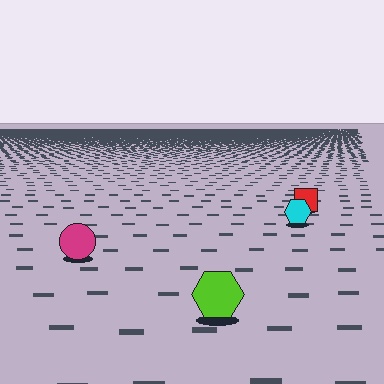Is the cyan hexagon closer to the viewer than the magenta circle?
No. The magenta circle is closer — you can tell from the texture gradient: the ground texture is coarser near it.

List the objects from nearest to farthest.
From nearest to farthest: the lime hexagon, the magenta circle, the cyan hexagon, the red square.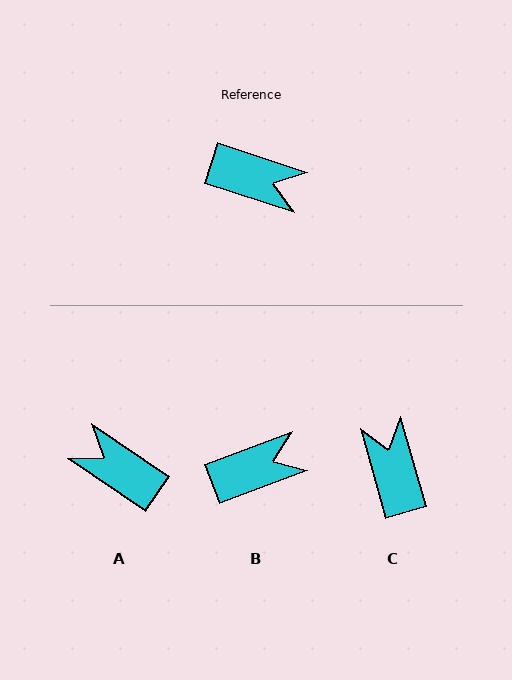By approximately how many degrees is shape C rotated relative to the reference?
Approximately 124 degrees counter-clockwise.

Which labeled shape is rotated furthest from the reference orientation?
A, about 164 degrees away.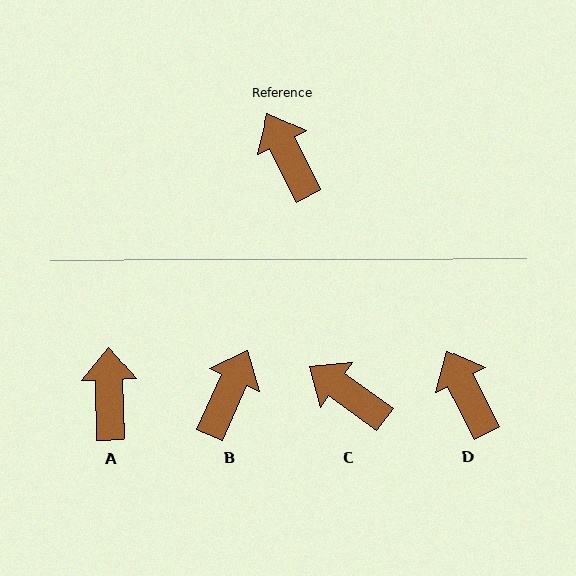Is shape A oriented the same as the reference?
No, it is off by about 25 degrees.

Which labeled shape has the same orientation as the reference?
D.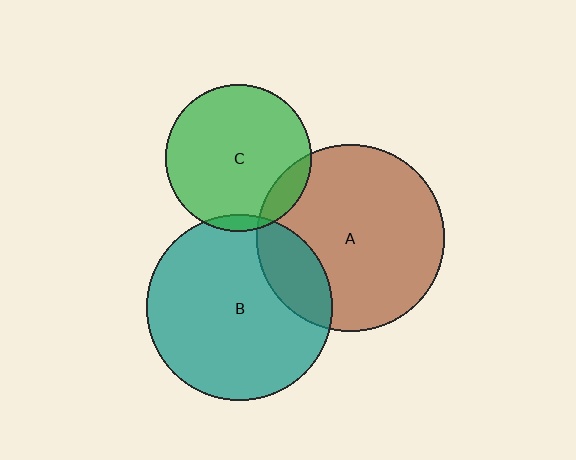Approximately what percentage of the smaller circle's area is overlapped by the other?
Approximately 5%.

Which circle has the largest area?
Circle A (brown).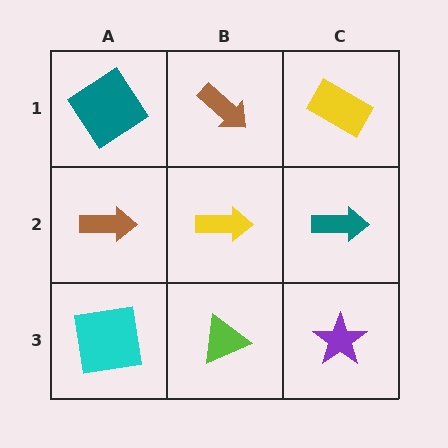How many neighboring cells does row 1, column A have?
2.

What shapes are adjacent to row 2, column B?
A brown arrow (row 1, column B), a lime triangle (row 3, column B), a brown arrow (row 2, column A), a teal arrow (row 2, column C).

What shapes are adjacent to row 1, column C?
A teal arrow (row 2, column C), a brown arrow (row 1, column B).